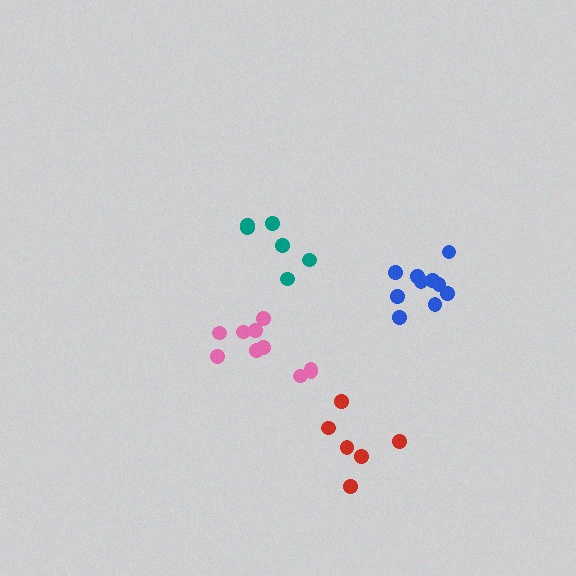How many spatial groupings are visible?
There are 4 spatial groupings.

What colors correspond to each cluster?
The clusters are colored: teal, pink, blue, red.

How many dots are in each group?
Group 1: 6 dots, Group 2: 10 dots, Group 3: 10 dots, Group 4: 6 dots (32 total).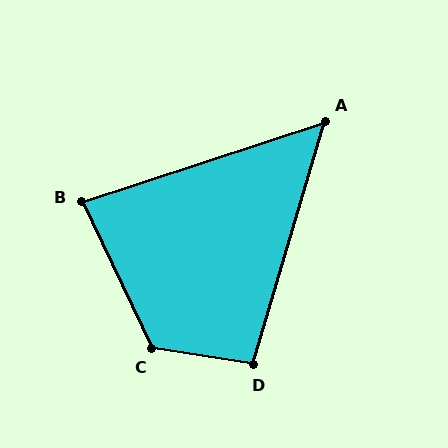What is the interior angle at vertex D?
Approximately 97 degrees (obtuse).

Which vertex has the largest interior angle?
C, at approximately 125 degrees.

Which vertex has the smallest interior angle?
A, at approximately 55 degrees.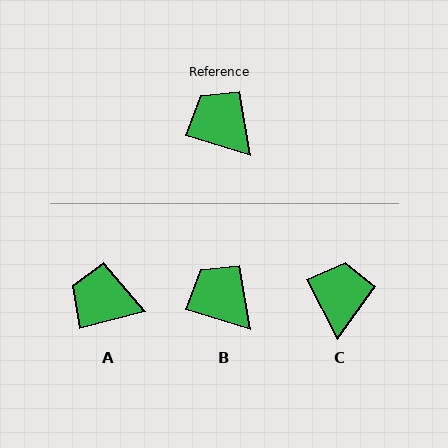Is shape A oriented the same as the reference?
No, it is off by about 31 degrees.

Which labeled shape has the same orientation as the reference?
B.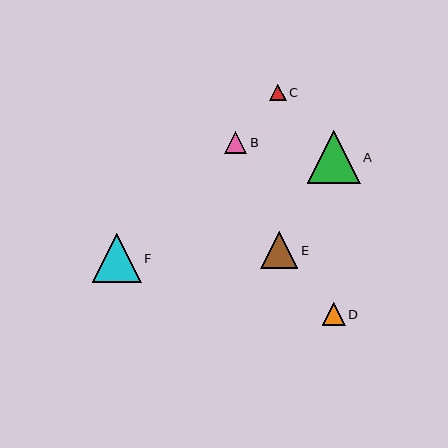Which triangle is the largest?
Triangle A is the largest with a size of approximately 53 pixels.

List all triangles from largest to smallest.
From largest to smallest: A, F, E, D, B, C.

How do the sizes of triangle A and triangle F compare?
Triangle A and triangle F are approximately the same size.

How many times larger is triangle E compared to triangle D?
Triangle E is approximately 1.6 times the size of triangle D.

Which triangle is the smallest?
Triangle C is the smallest with a size of approximately 17 pixels.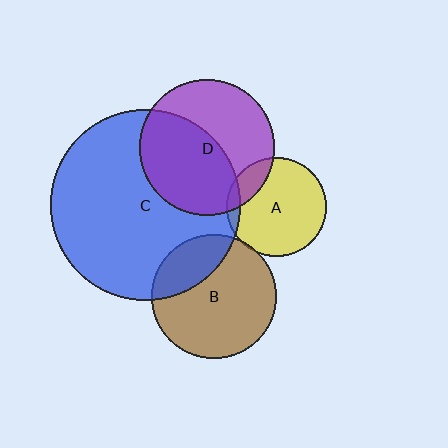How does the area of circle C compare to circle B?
Approximately 2.3 times.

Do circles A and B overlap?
Yes.